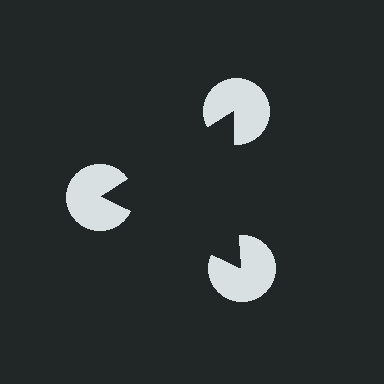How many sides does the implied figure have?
3 sides.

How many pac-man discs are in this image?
There are 3 — one at each vertex of the illusory triangle.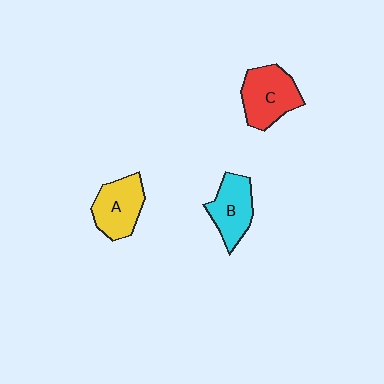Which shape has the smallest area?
Shape B (cyan).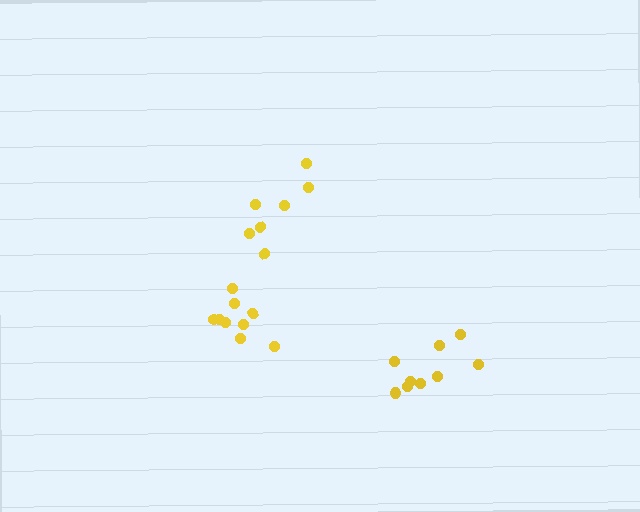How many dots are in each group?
Group 1: 9 dots, Group 2: 9 dots, Group 3: 7 dots (25 total).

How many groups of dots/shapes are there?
There are 3 groups.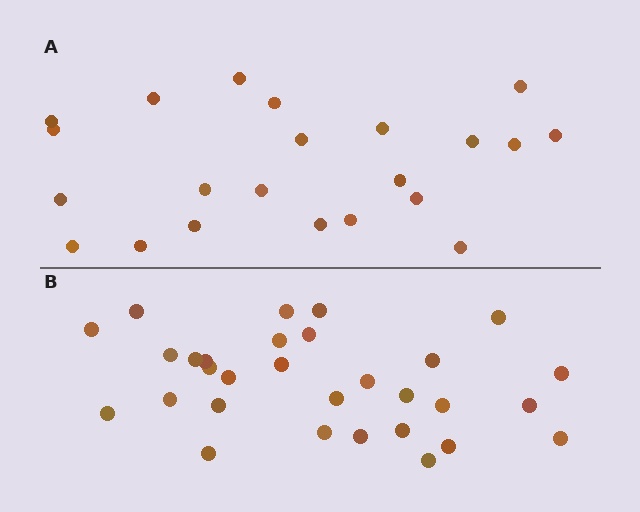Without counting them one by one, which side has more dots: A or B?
Region B (the bottom region) has more dots.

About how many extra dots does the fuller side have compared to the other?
Region B has roughly 8 or so more dots than region A.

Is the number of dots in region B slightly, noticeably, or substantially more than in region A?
Region B has noticeably more, but not dramatically so. The ratio is roughly 1.4 to 1.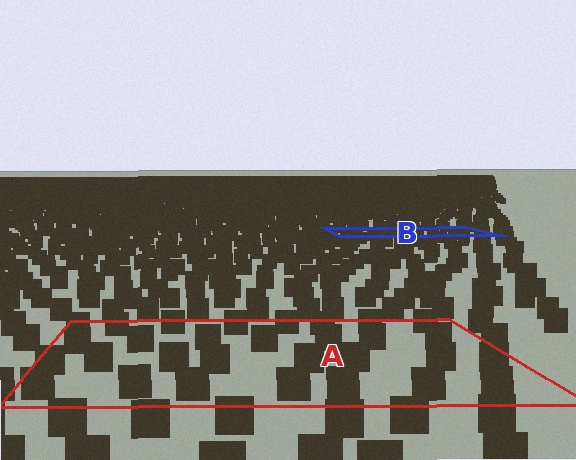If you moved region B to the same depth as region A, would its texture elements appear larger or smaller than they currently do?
They would appear larger. At a closer depth, the same texture elements are projected at a bigger on-screen size.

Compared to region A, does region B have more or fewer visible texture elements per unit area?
Region B has more texture elements per unit area — they are packed more densely because it is farther away.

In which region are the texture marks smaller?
The texture marks are smaller in region B, because it is farther away.